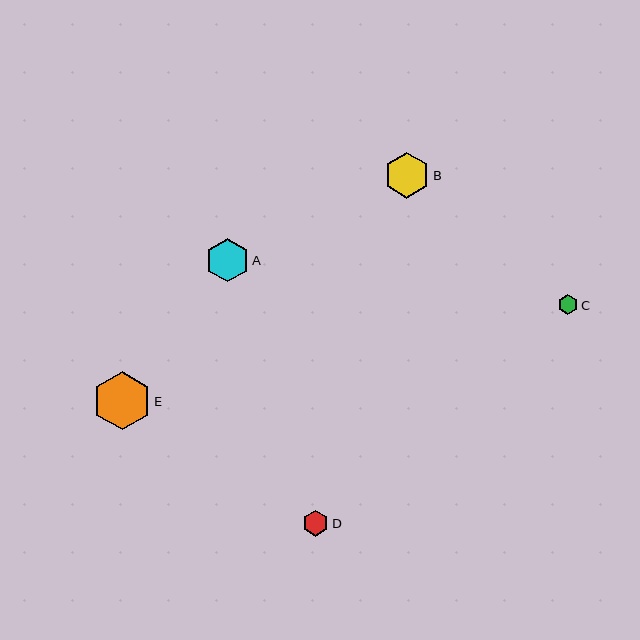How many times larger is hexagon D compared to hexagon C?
Hexagon D is approximately 1.3 times the size of hexagon C.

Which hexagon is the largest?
Hexagon E is the largest with a size of approximately 58 pixels.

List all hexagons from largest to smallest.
From largest to smallest: E, B, A, D, C.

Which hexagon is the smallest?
Hexagon C is the smallest with a size of approximately 20 pixels.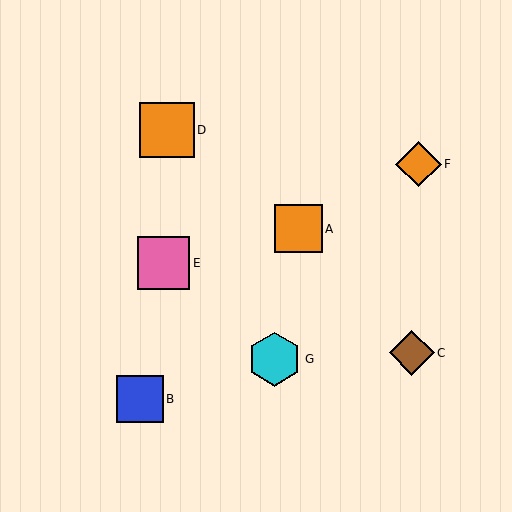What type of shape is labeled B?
Shape B is a blue square.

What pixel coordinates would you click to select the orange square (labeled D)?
Click at (167, 130) to select the orange square D.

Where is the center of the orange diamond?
The center of the orange diamond is at (418, 164).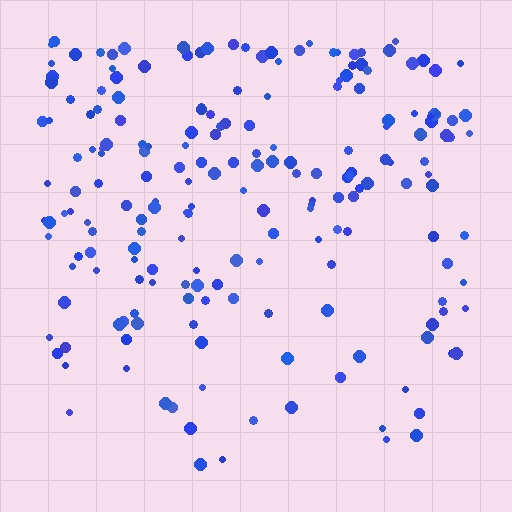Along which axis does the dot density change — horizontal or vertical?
Vertical.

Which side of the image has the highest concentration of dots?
The top.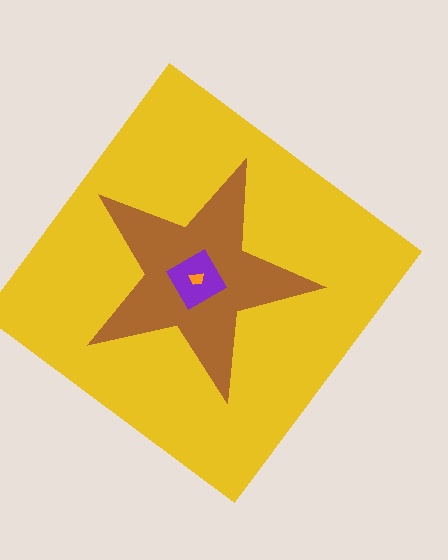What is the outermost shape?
The yellow diamond.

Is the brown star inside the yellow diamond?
Yes.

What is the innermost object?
The orange trapezoid.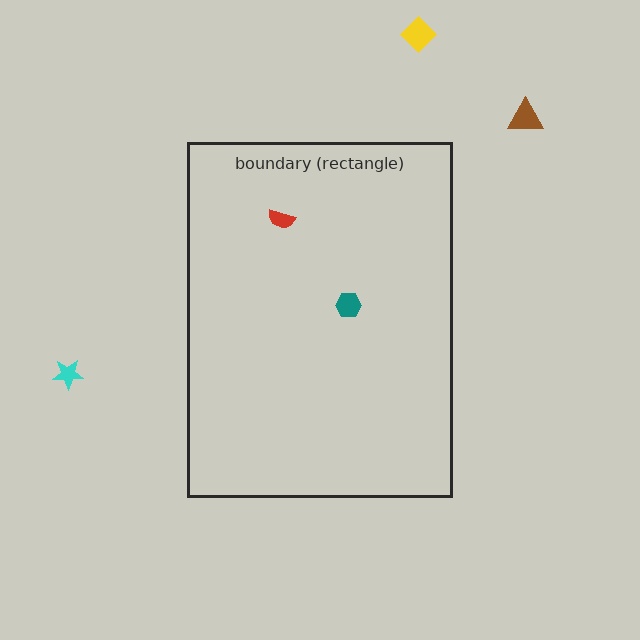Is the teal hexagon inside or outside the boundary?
Inside.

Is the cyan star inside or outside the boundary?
Outside.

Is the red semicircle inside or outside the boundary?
Inside.